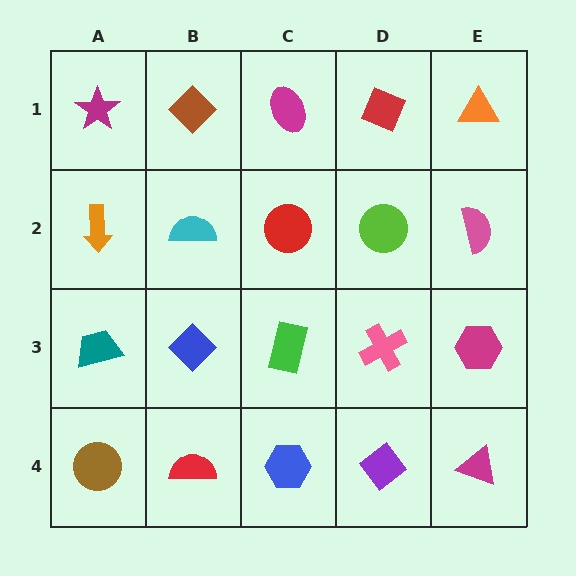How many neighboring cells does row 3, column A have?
3.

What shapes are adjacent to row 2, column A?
A magenta star (row 1, column A), a teal trapezoid (row 3, column A), a cyan semicircle (row 2, column B).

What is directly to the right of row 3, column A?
A blue diamond.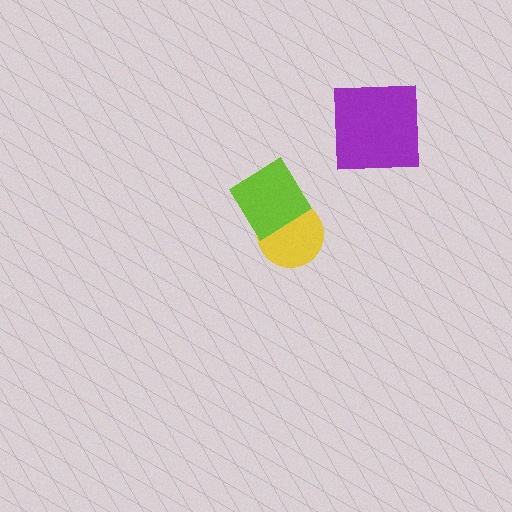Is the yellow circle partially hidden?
Yes, it is partially covered by another shape.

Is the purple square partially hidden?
No, no other shape covers it.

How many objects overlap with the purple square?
0 objects overlap with the purple square.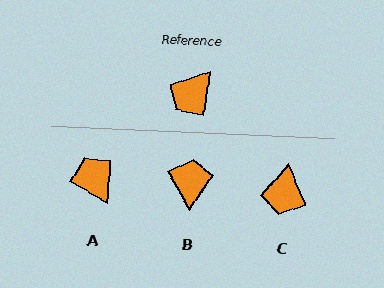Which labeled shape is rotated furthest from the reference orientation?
B, about 142 degrees away.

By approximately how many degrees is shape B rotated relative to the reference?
Approximately 142 degrees clockwise.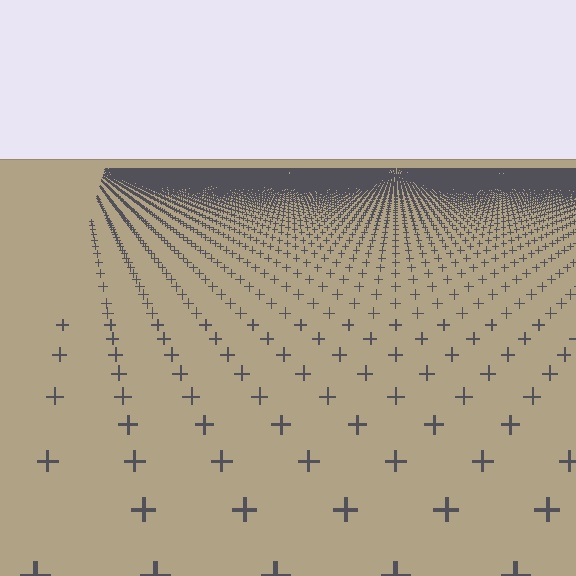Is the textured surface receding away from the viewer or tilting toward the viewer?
The surface is receding away from the viewer. Texture elements get smaller and denser toward the top.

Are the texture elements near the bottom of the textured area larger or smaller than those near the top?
Larger. Near the bottom, elements are closer to the viewer and appear at a bigger on-screen size.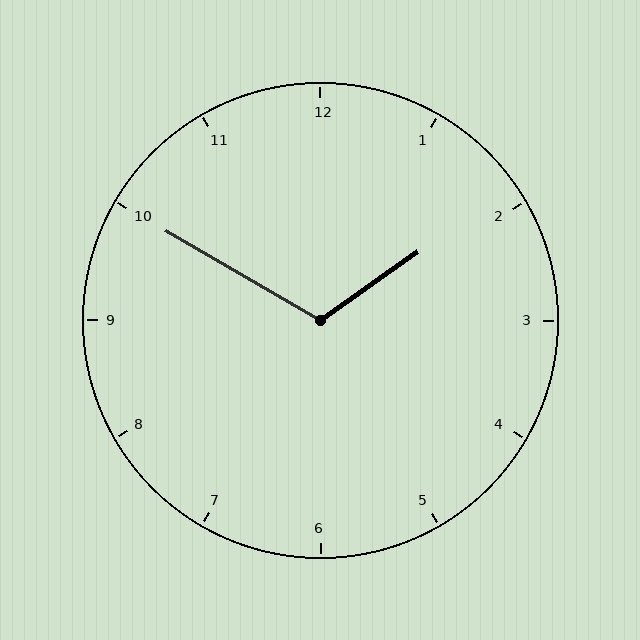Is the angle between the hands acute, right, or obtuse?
It is obtuse.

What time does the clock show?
1:50.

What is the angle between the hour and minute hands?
Approximately 115 degrees.